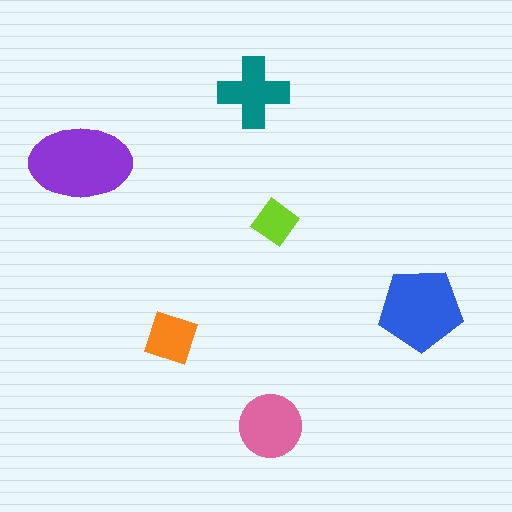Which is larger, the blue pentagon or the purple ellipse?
The purple ellipse.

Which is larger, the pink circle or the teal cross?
The pink circle.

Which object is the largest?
The purple ellipse.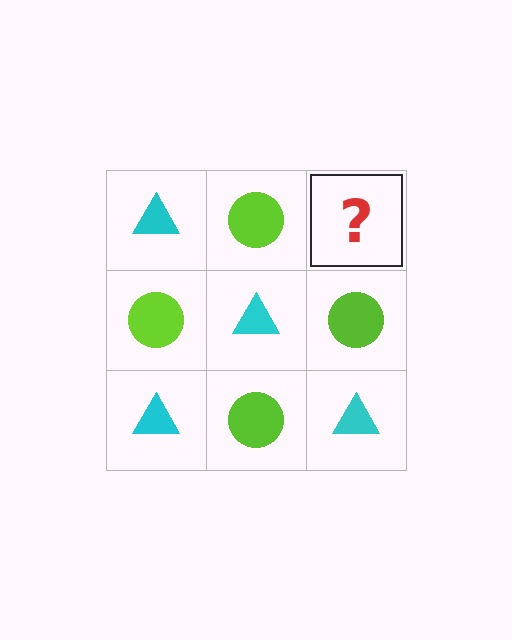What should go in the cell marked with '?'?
The missing cell should contain a cyan triangle.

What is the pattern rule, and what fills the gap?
The rule is that it alternates cyan triangle and lime circle in a checkerboard pattern. The gap should be filled with a cyan triangle.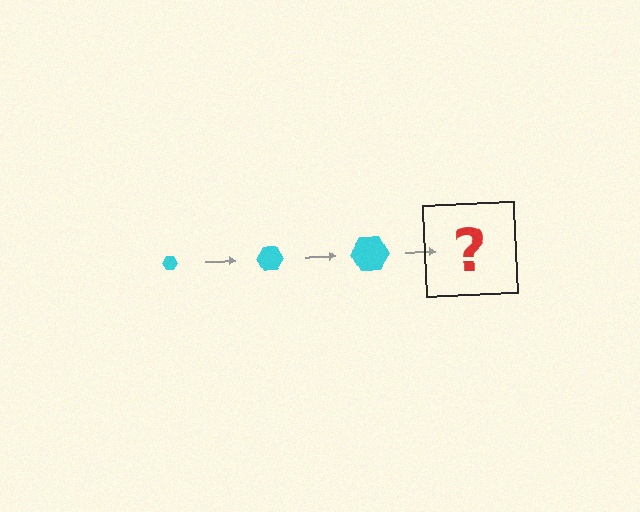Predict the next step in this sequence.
The next step is a cyan hexagon, larger than the previous one.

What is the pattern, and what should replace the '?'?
The pattern is that the hexagon gets progressively larger each step. The '?' should be a cyan hexagon, larger than the previous one.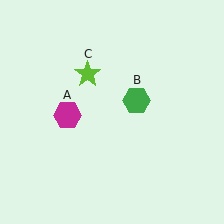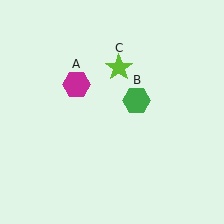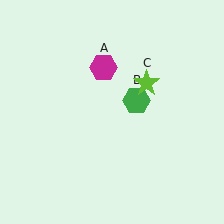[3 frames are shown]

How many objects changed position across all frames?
2 objects changed position: magenta hexagon (object A), lime star (object C).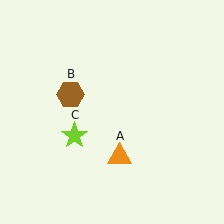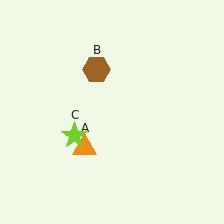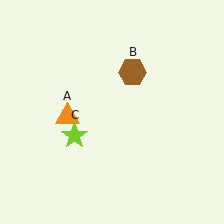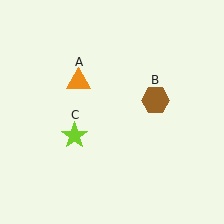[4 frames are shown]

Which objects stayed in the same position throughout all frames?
Lime star (object C) remained stationary.